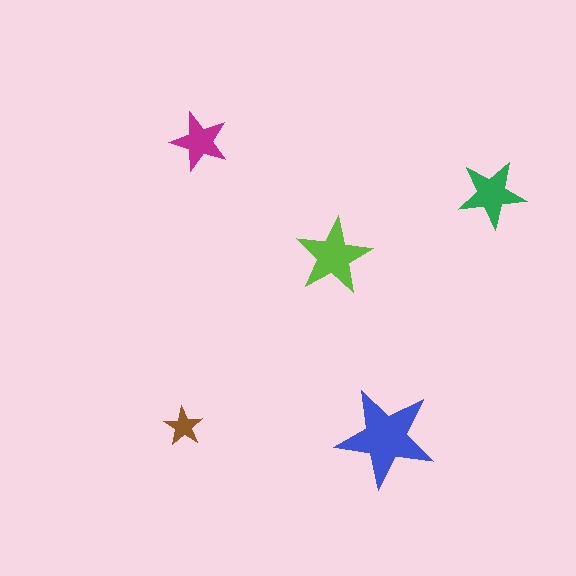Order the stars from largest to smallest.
the blue one, the lime one, the green one, the magenta one, the brown one.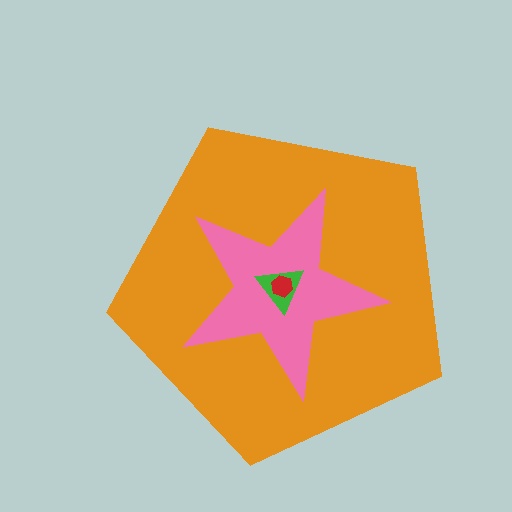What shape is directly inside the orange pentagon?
The pink star.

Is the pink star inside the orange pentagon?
Yes.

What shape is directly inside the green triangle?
The red hexagon.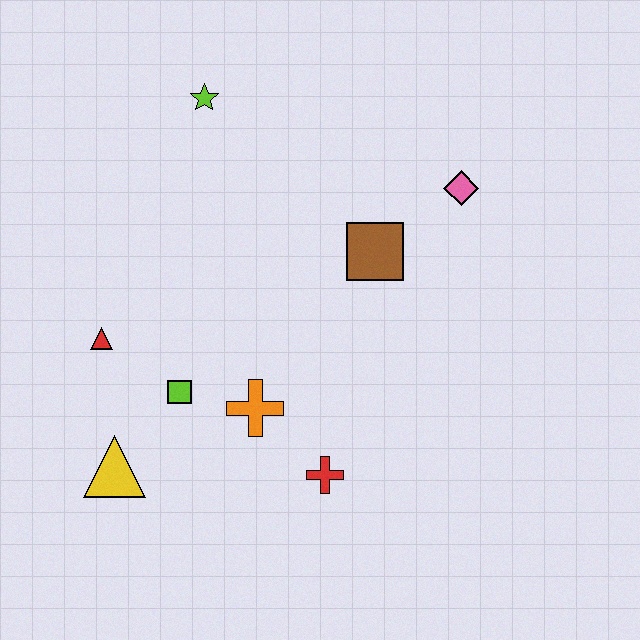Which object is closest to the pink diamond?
The brown square is closest to the pink diamond.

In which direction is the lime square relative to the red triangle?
The lime square is to the right of the red triangle.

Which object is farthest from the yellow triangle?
The pink diamond is farthest from the yellow triangle.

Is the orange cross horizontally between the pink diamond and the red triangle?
Yes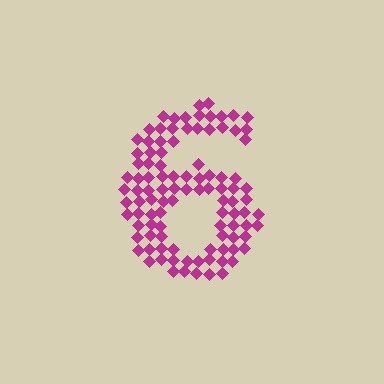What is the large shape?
The large shape is the digit 6.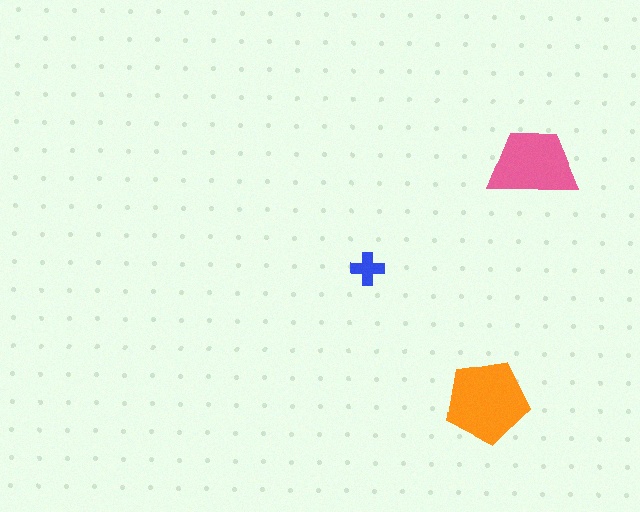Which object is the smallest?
The blue cross.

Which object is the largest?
The orange pentagon.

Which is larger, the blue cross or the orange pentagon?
The orange pentagon.